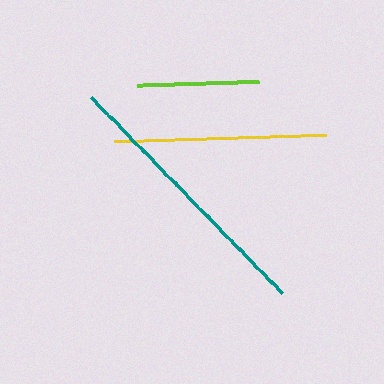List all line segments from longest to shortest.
From longest to shortest: teal, yellow, lime.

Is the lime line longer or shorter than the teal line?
The teal line is longer than the lime line.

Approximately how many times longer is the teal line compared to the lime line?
The teal line is approximately 2.2 times the length of the lime line.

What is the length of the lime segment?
The lime segment is approximately 122 pixels long.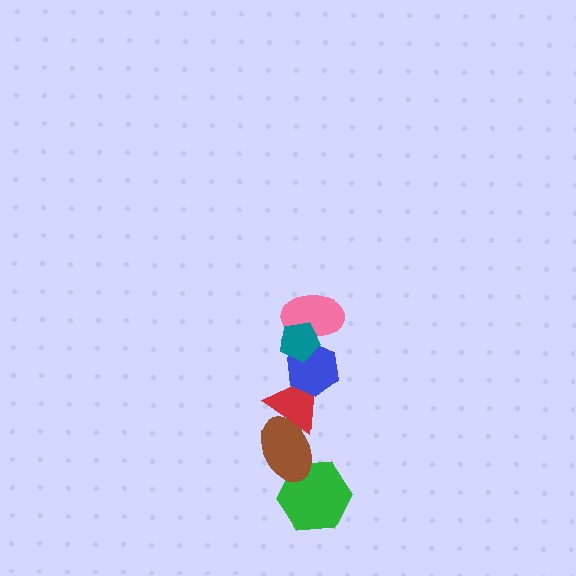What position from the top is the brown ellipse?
The brown ellipse is 5th from the top.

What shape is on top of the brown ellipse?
The red triangle is on top of the brown ellipse.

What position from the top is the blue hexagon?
The blue hexagon is 3rd from the top.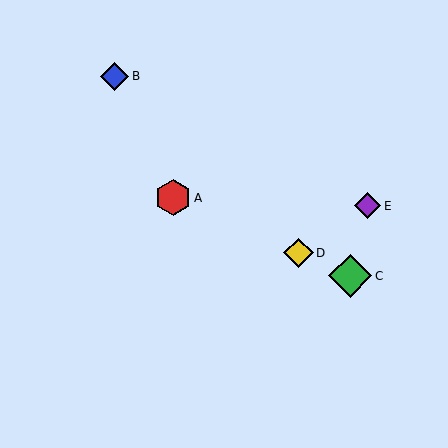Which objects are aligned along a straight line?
Objects A, C, D are aligned along a straight line.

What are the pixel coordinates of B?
Object B is at (115, 76).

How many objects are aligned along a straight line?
3 objects (A, C, D) are aligned along a straight line.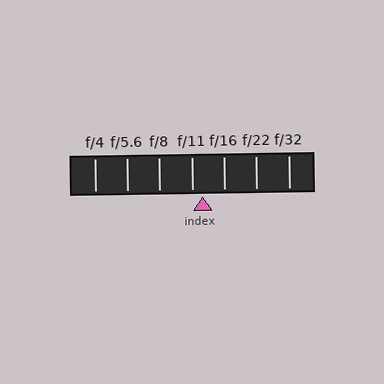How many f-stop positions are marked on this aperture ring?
There are 7 f-stop positions marked.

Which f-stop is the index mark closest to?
The index mark is closest to f/11.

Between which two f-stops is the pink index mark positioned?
The index mark is between f/11 and f/16.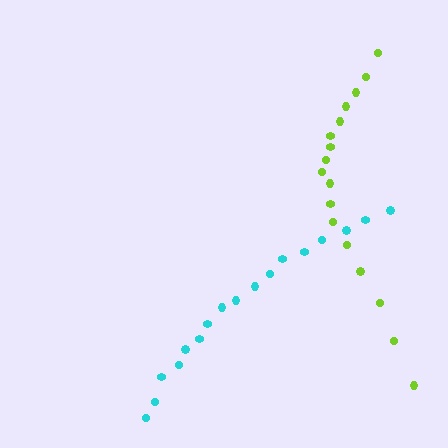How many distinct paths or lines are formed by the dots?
There are 2 distinct paths.